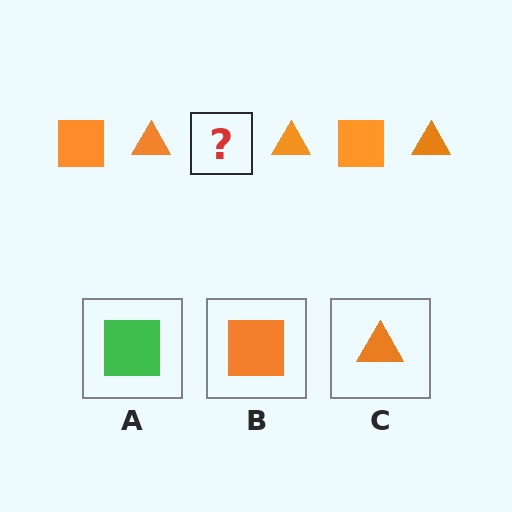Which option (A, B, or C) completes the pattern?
B.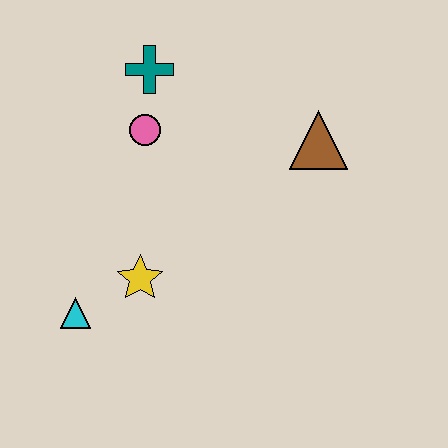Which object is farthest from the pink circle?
The cyan triangle is farthest from the pink circle.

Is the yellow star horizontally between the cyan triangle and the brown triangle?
Yes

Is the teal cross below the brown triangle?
No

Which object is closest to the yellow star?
The cyan triangle is closest to the yellow star.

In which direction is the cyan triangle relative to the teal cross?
The cyan triangle is below the teal cross.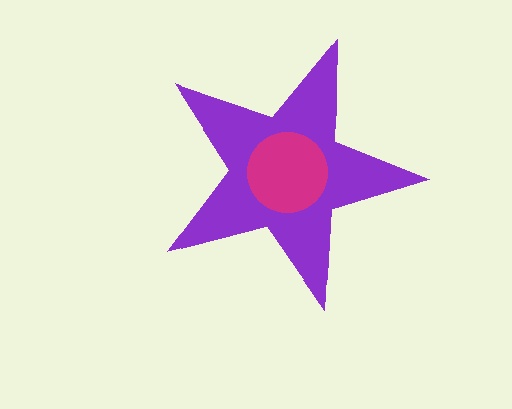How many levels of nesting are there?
2.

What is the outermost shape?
The purple star.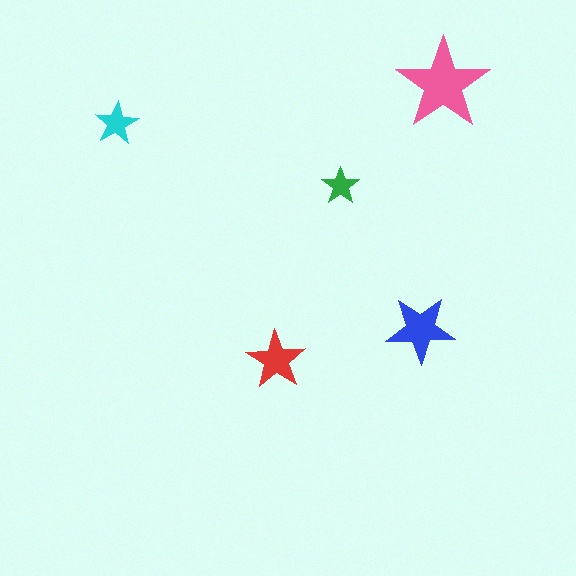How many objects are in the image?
There are 5 objects in the image.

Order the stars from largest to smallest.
the pink one, the blue one, the red one, the cyan one, the green one.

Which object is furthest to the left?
The cyan star is leftmost.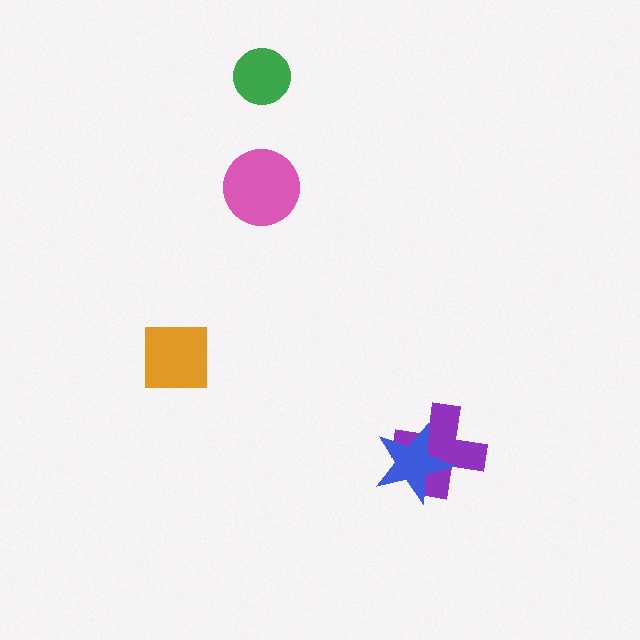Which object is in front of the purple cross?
The blue star is in front of the purple cross.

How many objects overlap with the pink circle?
0 objects overlap with the pink circle.